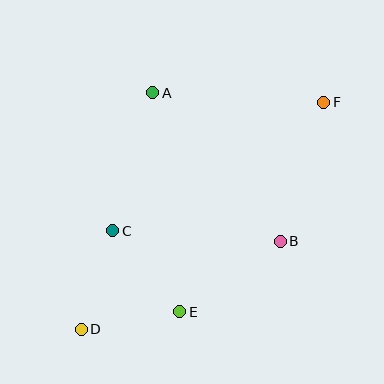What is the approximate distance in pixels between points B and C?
The distance between B and C is approximately 168 pixels.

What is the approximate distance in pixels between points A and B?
The distance between A and B is approximately 196 pixels.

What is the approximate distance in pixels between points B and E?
The distance between B and E is approximately 122 pixels.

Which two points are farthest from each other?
Points D and F are farthest from each other.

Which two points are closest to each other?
Points D and E are closest to each other.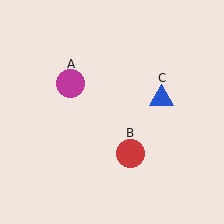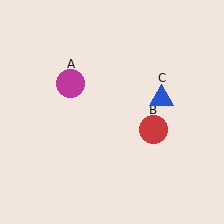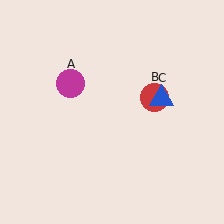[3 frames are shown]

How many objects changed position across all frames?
1 object changed position: red circle (object B).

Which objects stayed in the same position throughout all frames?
Magenta circle (object A) and blue triangle (object C) remained stationary.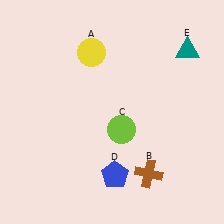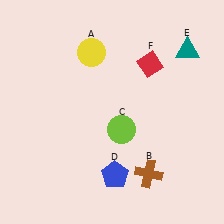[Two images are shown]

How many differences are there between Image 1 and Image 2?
There is 1 difference between the two images.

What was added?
A red diamond (F) was added in Image 2.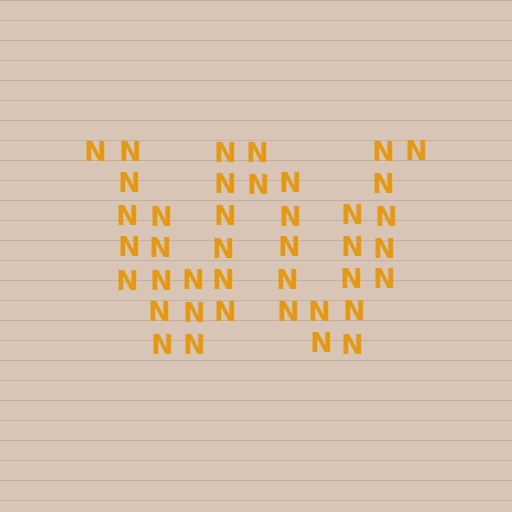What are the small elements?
The small elements are letter N's.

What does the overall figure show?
The overall figure shows the letter W.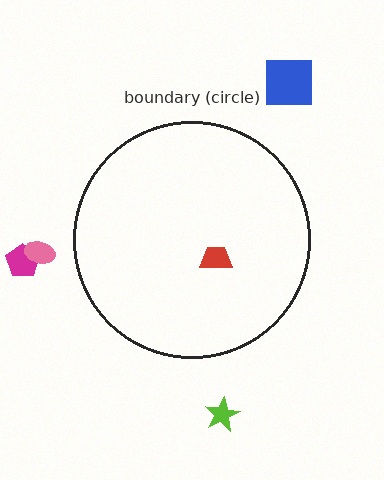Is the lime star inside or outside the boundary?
Outside.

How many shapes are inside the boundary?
1 inside, 4 outside.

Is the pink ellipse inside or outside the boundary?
Outside.